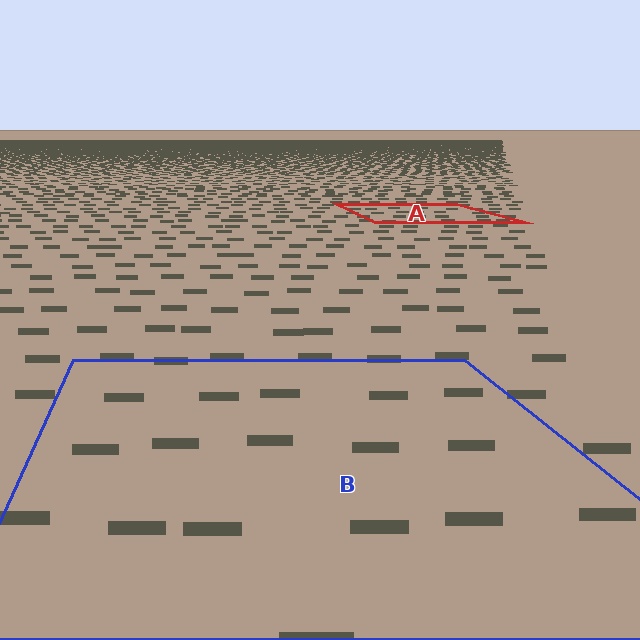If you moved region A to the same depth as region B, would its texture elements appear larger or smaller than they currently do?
They would appear larger. At a closer depth, the same texture elements are projected at a bigger on-screen size.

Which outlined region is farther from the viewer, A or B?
Region A is farther from the viewer — the texture elements inside it appear smaller and more densely packed.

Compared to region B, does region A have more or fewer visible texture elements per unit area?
Region A has more texture elements per unit area — they are packed more densely because it is farther away.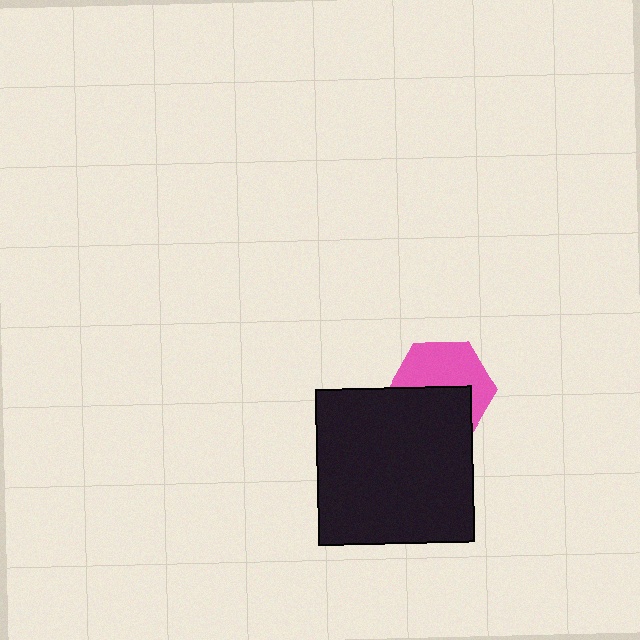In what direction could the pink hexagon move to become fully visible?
The pink hexagon could move up. That would shift it out from behind the black square entirely.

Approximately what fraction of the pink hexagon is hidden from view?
Roughly 47% of the pink hexagon is hidden behind the black square.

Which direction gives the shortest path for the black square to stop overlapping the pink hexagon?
Moving down gives the shortest separation.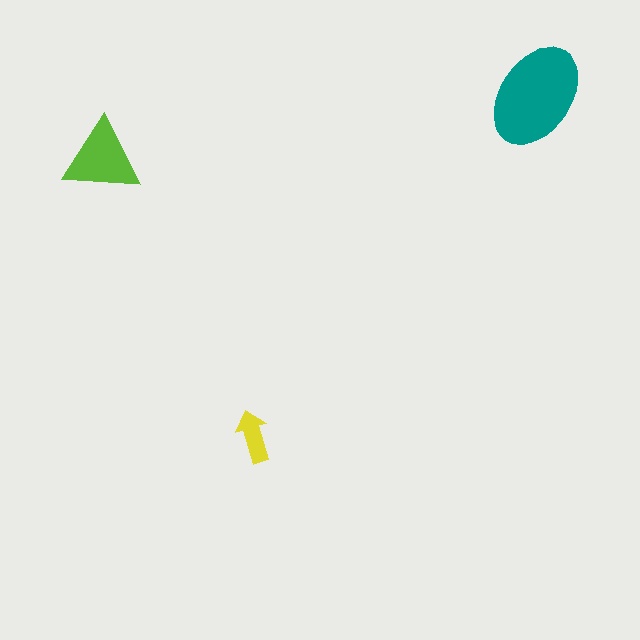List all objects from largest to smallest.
The teal ellipse, the lime triangle, the yellow arrow.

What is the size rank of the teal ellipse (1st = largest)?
1st.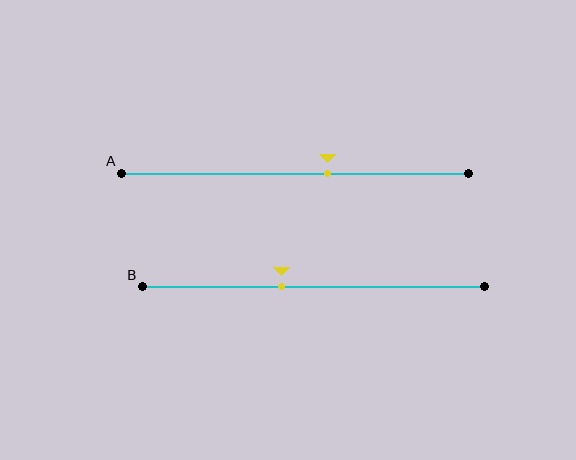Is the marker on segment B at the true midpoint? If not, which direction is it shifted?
No, the marker on segment B is shifted to the left by about 9% of the segment length.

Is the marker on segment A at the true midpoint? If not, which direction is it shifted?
No, the marker on segment A is shifted to the right by about 9% of the segment length.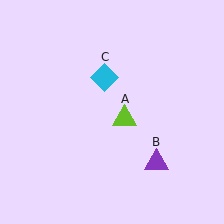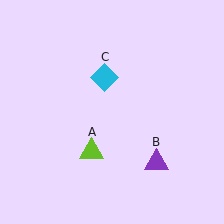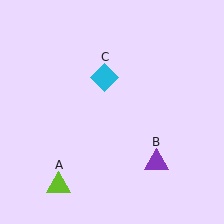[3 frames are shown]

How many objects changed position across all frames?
1 object changed position: lime triangle (object A).